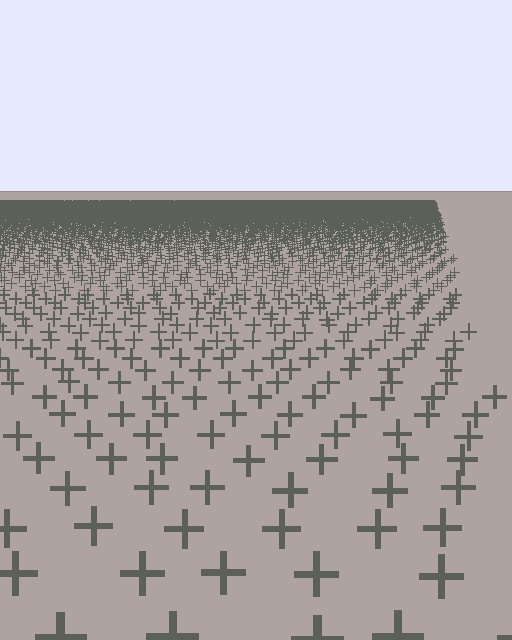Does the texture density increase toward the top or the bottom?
Density increases toward the top.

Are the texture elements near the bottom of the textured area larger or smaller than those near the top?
Larger. Near the bottom, elements are closer to the viewer and appear at a bigger on-screen size.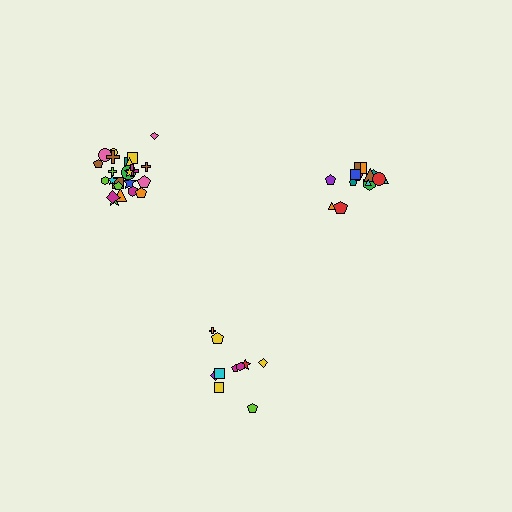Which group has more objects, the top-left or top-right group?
The top-left group.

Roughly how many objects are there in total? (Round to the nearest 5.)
Roughly 50 objects in total.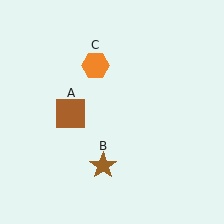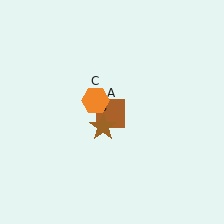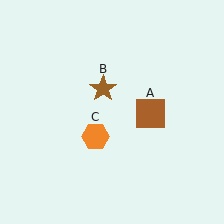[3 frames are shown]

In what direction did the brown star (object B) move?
The brown star (object B) moved up.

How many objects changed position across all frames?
3 objects changed position: brown square (object A), brown star (object B), orange hexagon (object C).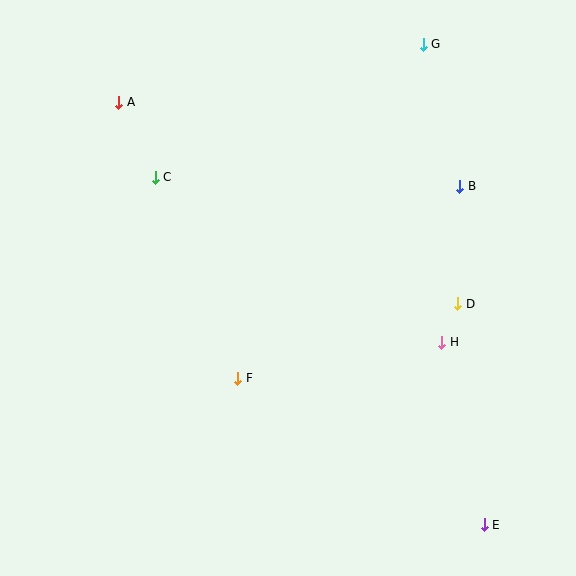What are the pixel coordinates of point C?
Point C is at (155, 177).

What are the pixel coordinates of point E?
Point E is at (484, 525).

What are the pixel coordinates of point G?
Point G is at (423, 44).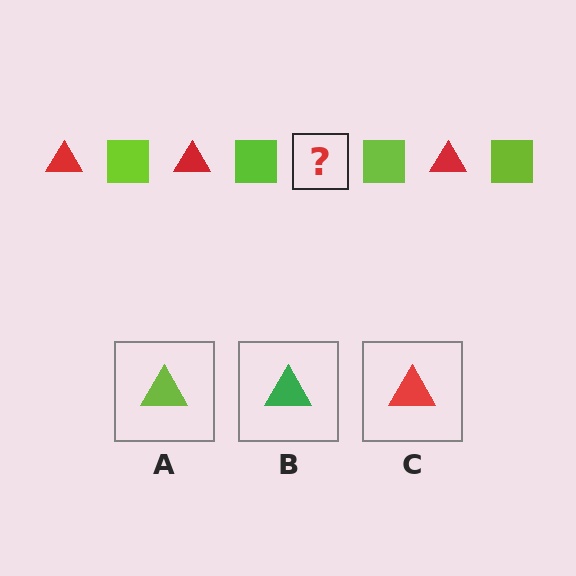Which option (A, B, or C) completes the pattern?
C.